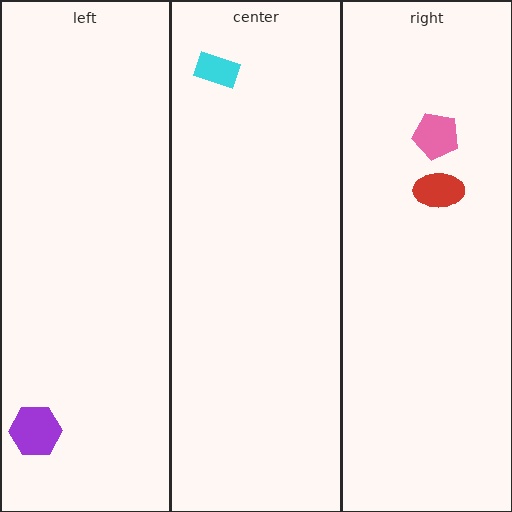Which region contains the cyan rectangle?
The center region.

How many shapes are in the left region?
1.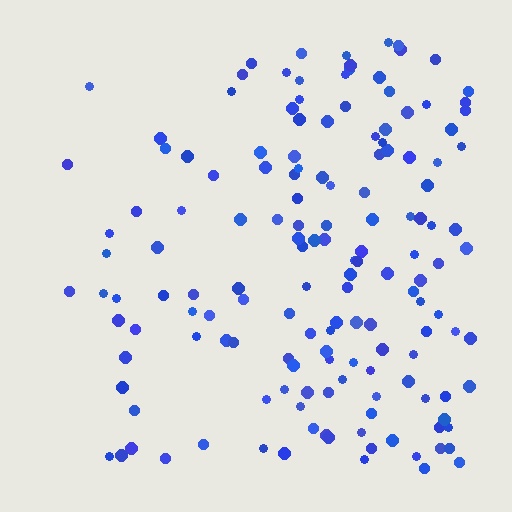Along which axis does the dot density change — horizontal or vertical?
Horizontal.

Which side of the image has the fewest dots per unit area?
The left.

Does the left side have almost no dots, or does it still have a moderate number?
Still a moderate number, just noticeably fewer than the right.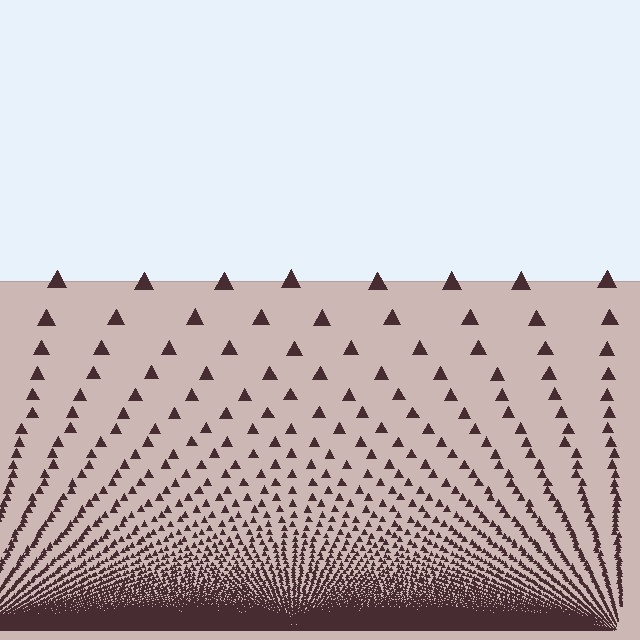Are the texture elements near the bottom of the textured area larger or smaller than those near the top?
Smaller. The gradient is inverted — elements near the bottom are smaller and denser.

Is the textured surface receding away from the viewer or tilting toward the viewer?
The surface appears to tilt toward the viewer. Texture elements get larger and sparser toward the top.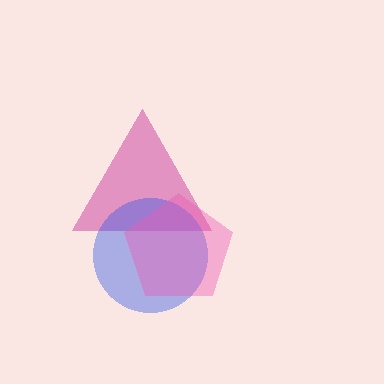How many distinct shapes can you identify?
There are 3 distinct shapes: a magenta triangle, a blue circle, a pink pentagon.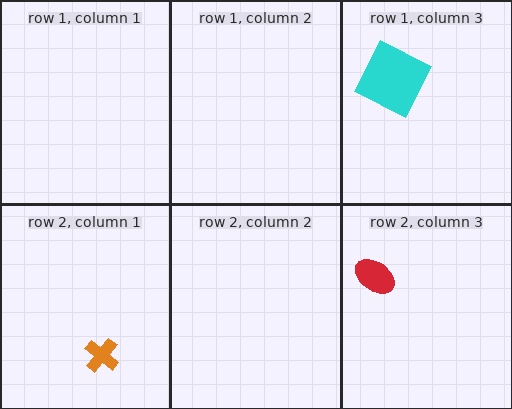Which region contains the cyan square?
The row 1, column 3 region.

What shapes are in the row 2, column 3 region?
The red ellipse.